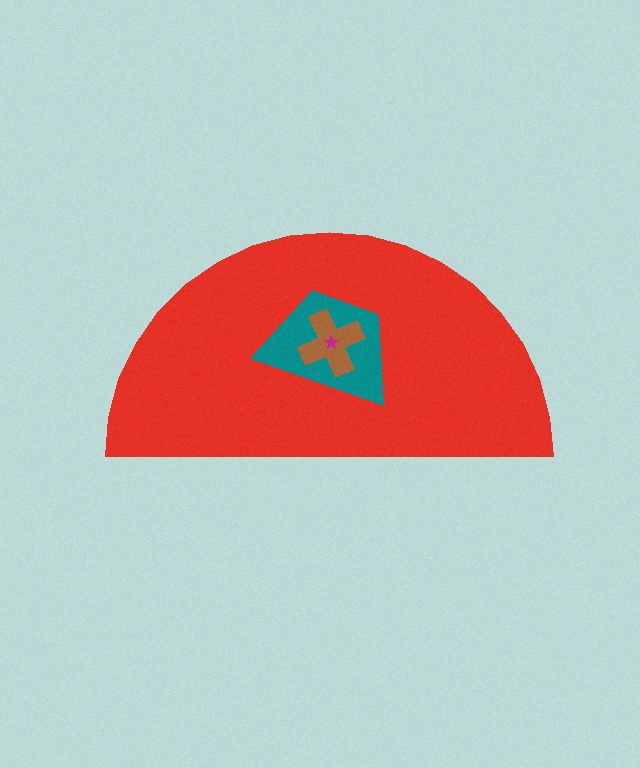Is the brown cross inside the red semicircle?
Yes.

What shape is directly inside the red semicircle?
The teal trapezoid.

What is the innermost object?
The magenta star.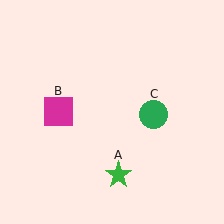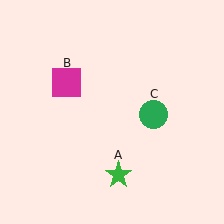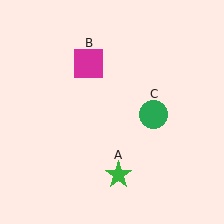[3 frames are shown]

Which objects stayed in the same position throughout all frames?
Green star (object A) and green circle (object C) remained stationary.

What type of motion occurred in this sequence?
The magenta square (object B) rotated clockwise around the center of the scene.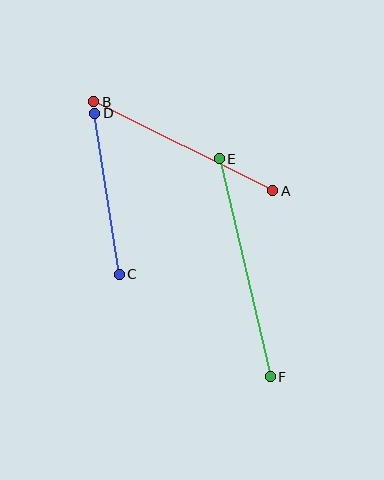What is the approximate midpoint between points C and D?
The midpoint is at approximately (107, 194) pixels.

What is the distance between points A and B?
The distance is approximately 200 pixels.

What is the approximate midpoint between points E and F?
The midpoint is at approximately (245, 268) pixels.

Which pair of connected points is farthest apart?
Points E and F are farthest apart.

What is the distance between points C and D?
The distance is approximately 163 pixels.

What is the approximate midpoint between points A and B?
The midpoint is at approximately (183, 146) pixels.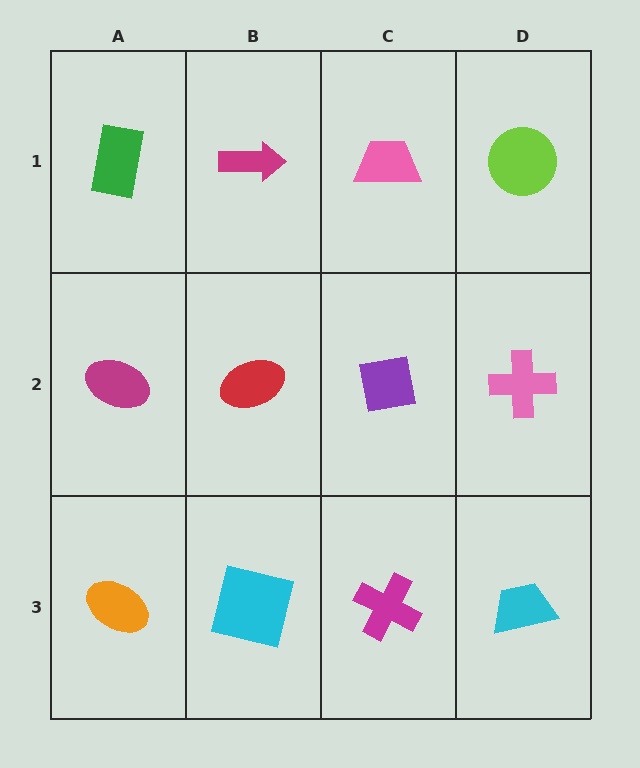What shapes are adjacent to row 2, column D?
A lime circle (row 1, column D), a cyan trapezoid (row 3, column D), a purple square (row 2, column C).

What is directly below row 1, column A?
A magenta ellipse.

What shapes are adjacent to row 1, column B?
A red ellipse (row 2, column B), a green rectangle (row 1, column A), a pink trapezoid (row 1, column C).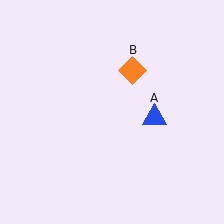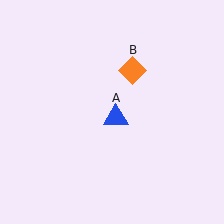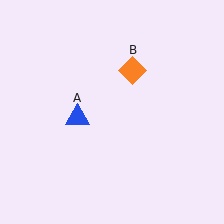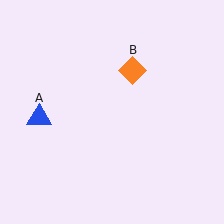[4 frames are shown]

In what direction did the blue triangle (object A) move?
The blue triangle (object A) moved left.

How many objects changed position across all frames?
1 object changed position: blue triangle (object A).